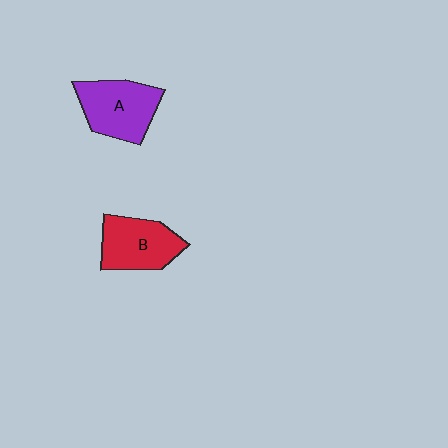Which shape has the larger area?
Shape A (purple).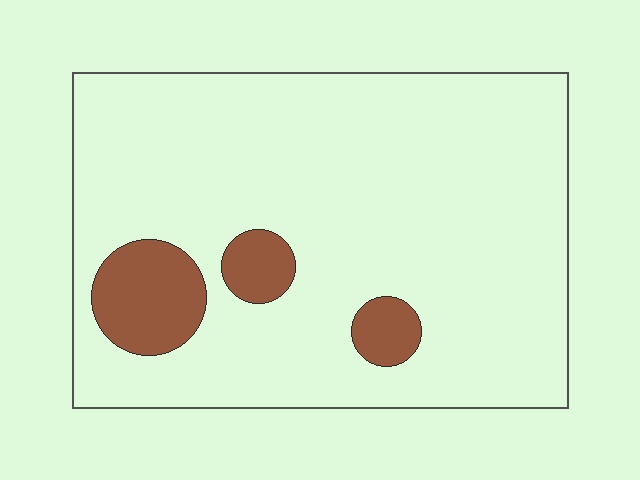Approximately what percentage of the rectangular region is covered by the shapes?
Approximately 10%.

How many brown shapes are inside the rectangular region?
3.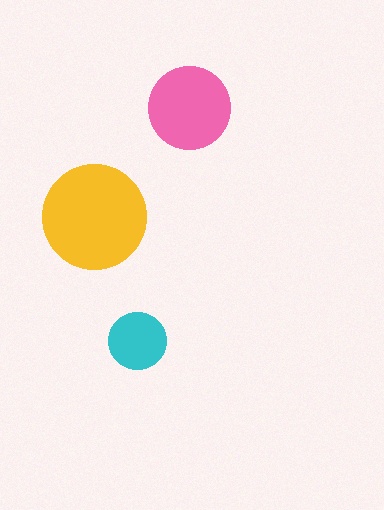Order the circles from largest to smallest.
the yellow one, the pink one, the cyan one.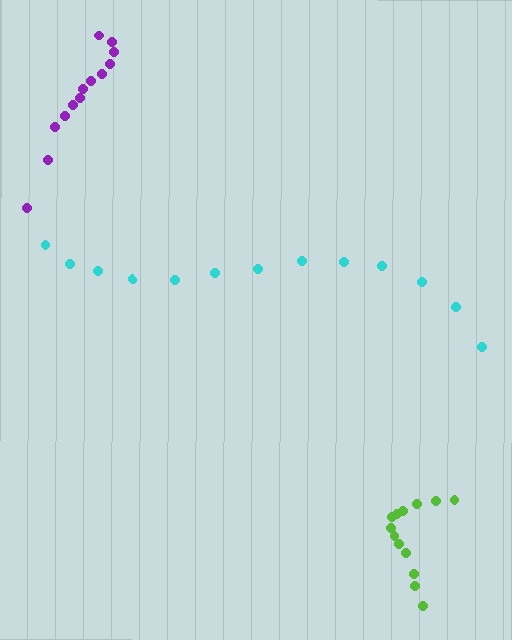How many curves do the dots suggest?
There are 3 distinct paths.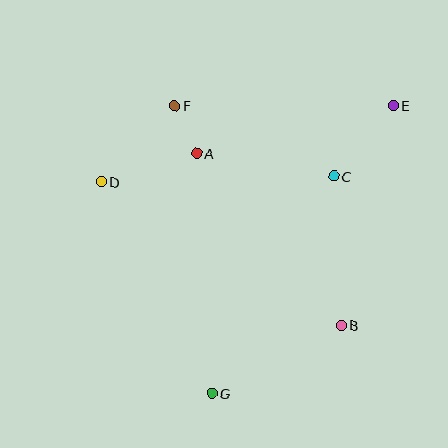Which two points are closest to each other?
Points A and F are closest to each other.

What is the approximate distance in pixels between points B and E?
The distance between B and E is approximately 225 pixels.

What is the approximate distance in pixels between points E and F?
The distance between E and F is approximately 219 pixels.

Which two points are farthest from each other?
Points E and G are farthest from each other.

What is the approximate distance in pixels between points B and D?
The distance between B and D is approximately 280 pixels.